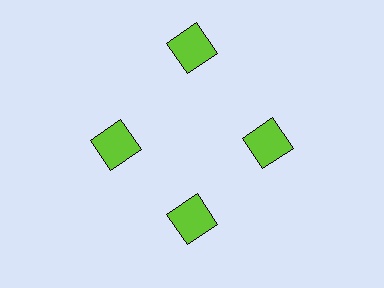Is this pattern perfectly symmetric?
No. The 4 lime squares are arranged in a ring, but one element near the 12 o'clock position is pushed outward from the center, breaking the 4-fold rotational symmetry.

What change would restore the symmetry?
The symmetry would be restored by moving it inward, back onto the ring so that all 4 squares sit at equal angles and equal distance from the center.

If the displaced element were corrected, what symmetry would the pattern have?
It would have 4-fold rotational symmetry — the pattern would map onto itself every 90 degrees.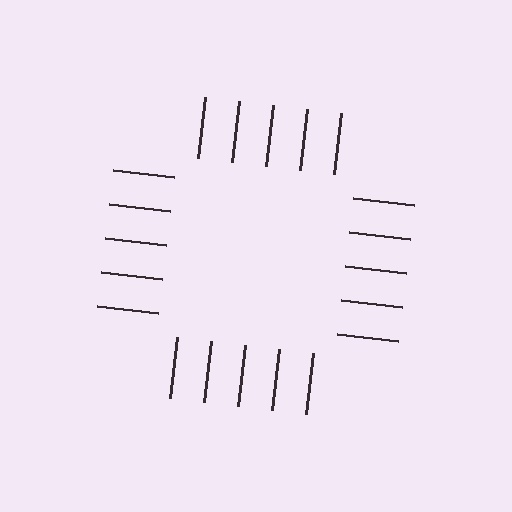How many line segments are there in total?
20 — 5 along each of the 4 edges.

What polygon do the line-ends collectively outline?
An illusory square — the line segments terminate on its edges but no continuous stroke is drawn.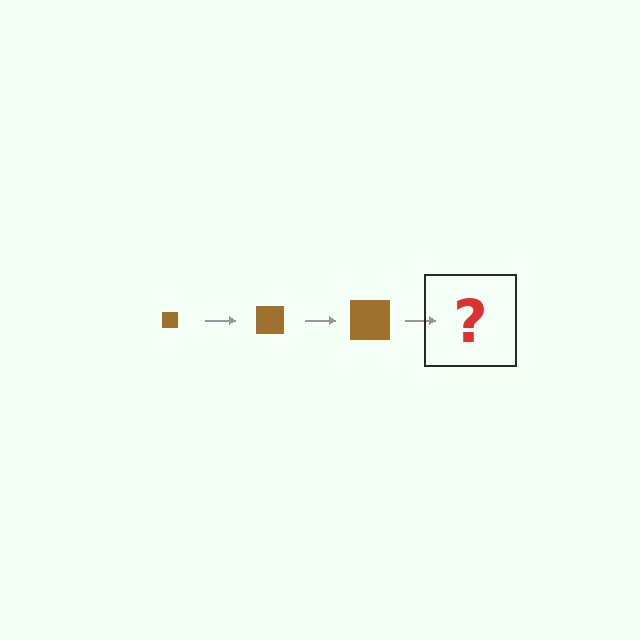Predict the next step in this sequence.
The next step is a brown square, larger than the previous one.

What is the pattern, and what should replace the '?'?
The pattern is that the square gets progressively larger each step. The '?' should be a brown square, larger than the previous one.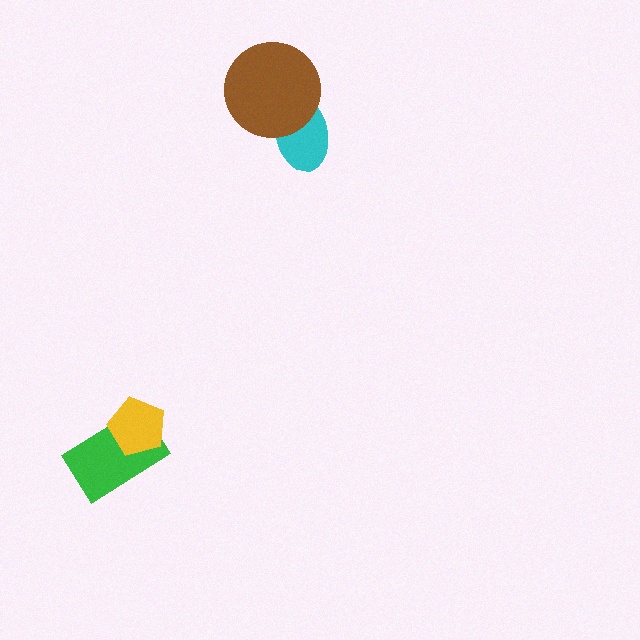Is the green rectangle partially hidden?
Yes, it is partially covered by another shape.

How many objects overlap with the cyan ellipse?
1 object overlaps with the cyan ellipse.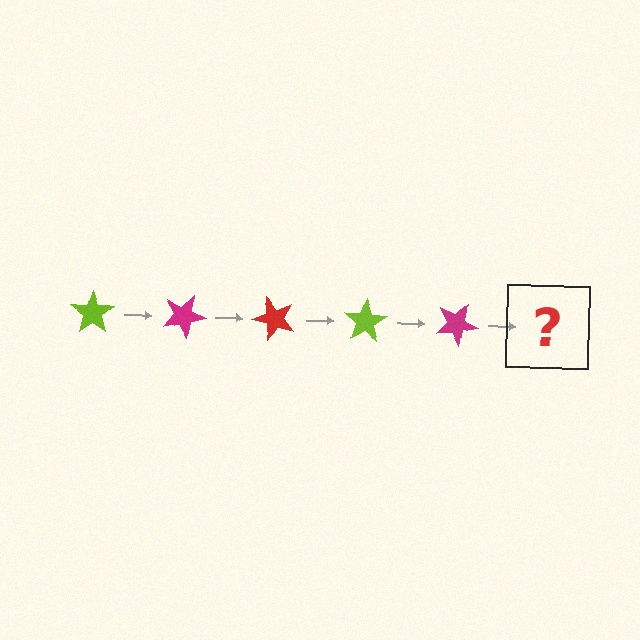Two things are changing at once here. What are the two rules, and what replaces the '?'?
The two rules are that it rotates 25 degrees each step and the color cycles through lime, magenta, and red. The '?' should be a red star, rotated 125 degrees from the start.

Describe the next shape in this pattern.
It should be a red star, rotated 125 degrees from the start.